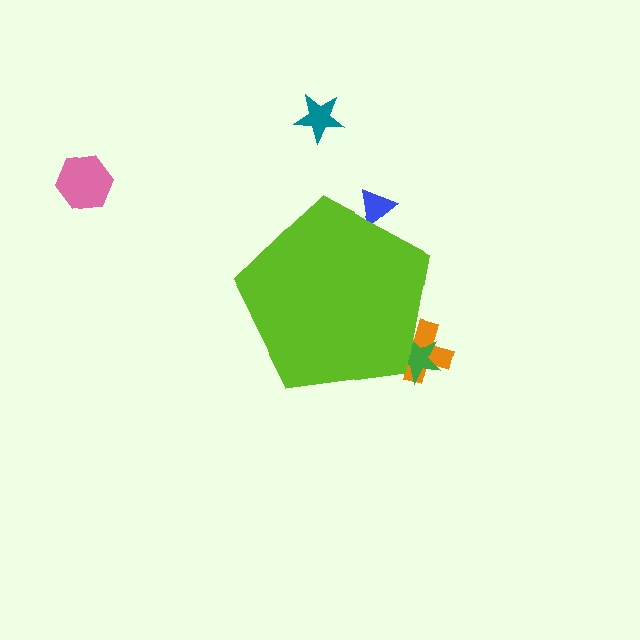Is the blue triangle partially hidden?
Yes, the blue triangle is partially hidden behind the lime pentagon.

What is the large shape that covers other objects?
A lime pentagon.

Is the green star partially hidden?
Yes, the green star is partially hidden behind the lime pentagon.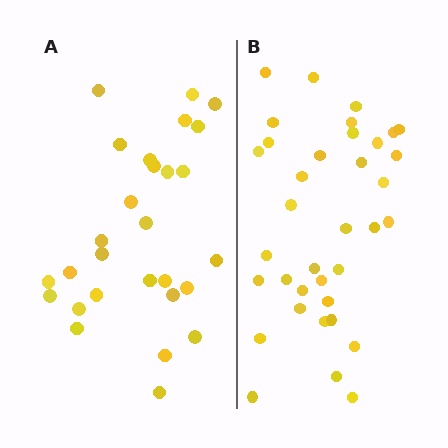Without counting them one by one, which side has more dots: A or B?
Region B (the right region) has more dots.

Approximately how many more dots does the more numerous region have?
Region B has roughly 8 or so more dots than region A.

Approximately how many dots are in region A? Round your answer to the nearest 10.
About 30 dots. (The exact count is 28, which rounds to 30.)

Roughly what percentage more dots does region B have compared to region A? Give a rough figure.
About 30% more.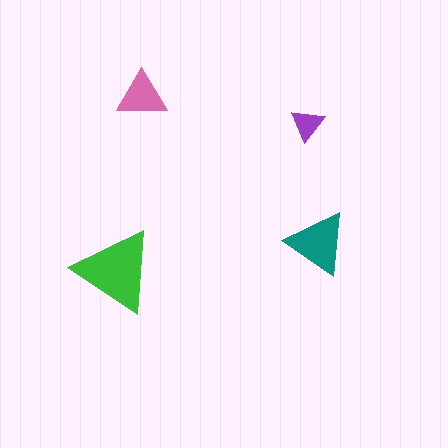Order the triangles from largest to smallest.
the green one, the teal one, the pink one, the purple one.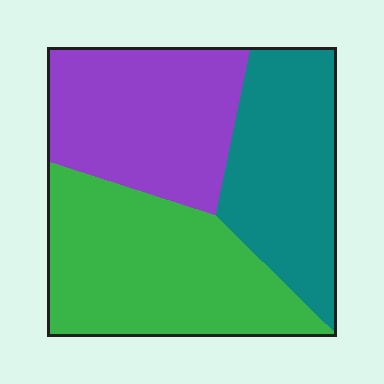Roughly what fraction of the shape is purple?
Purple covers around 30% of the shape.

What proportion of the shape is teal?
Teal takes up between a quarter and a half of the shape.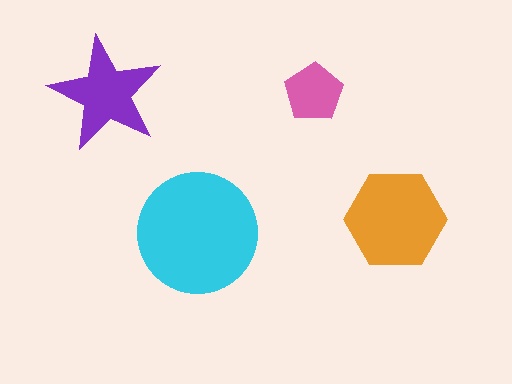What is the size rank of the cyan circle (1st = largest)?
1st.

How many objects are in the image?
There are 4 objects in the image.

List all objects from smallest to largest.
The pink pentagon, the purple star, the orange hexagon, the cyan circle.